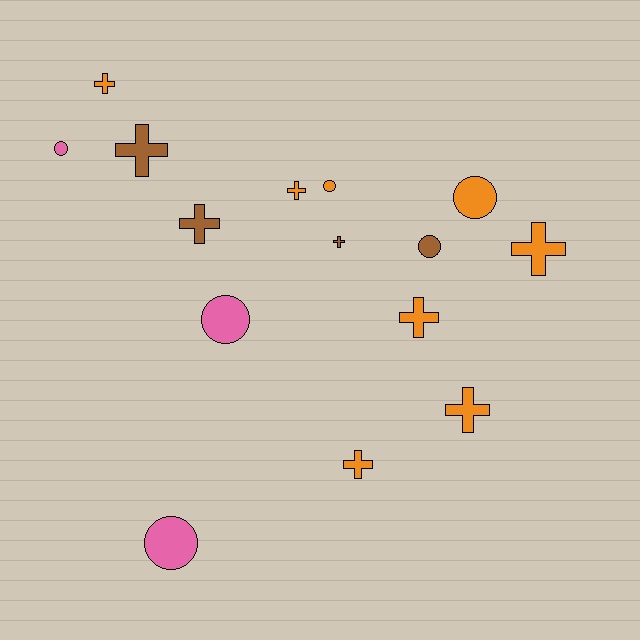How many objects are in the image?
There are 15 objects.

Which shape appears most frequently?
Cross, with 9 objects.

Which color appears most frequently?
Orange, with 8 objects.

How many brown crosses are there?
There are 3 brown crosses.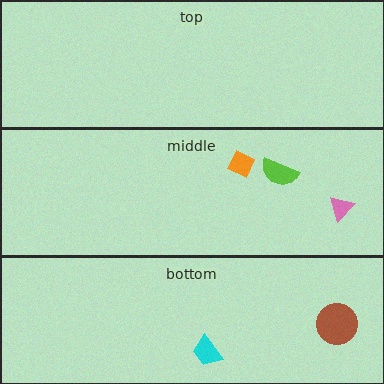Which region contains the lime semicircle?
The middle region.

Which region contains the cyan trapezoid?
The bottom region.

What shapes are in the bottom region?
The cyan trapezoid, the brown circle.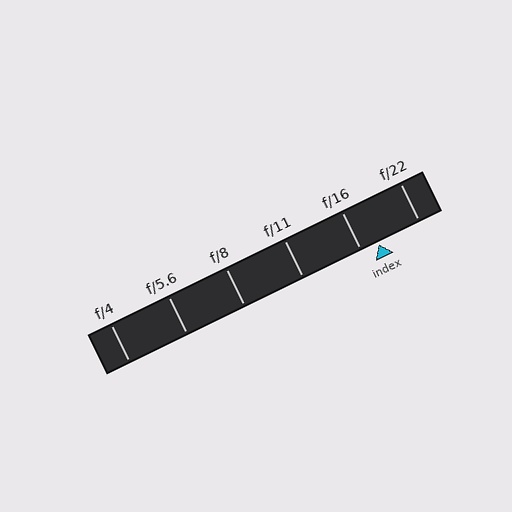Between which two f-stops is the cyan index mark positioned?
The index mark is between f/16 and f/22.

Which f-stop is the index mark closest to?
The index mark is closest to f/16.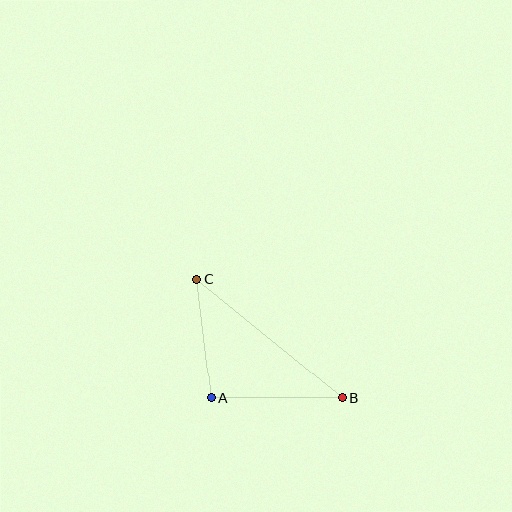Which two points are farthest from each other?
Points B and C are farthest from each other.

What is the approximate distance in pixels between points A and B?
The distance between A and B is approximately 131 pixels.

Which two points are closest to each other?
Points A and C are closest to each other.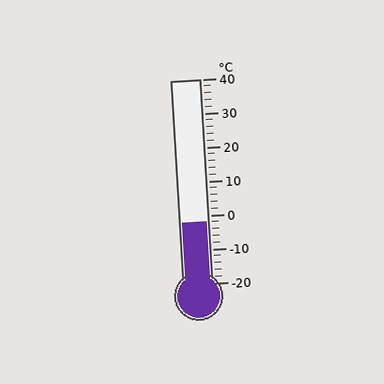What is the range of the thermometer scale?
The thermometer scale ranges from -20°C to 40°C.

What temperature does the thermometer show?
The thermometer shows approximately -2°C.